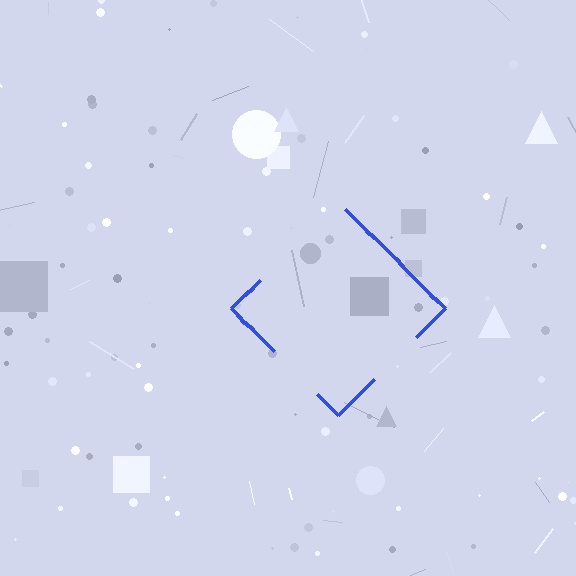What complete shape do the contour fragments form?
The contour fragments form a diamond.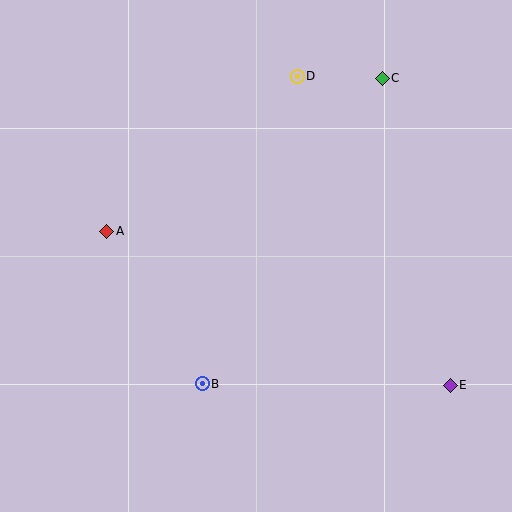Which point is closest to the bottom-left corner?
Point B is closest to the bottom-left corner.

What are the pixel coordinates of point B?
Point B is at (202, 384).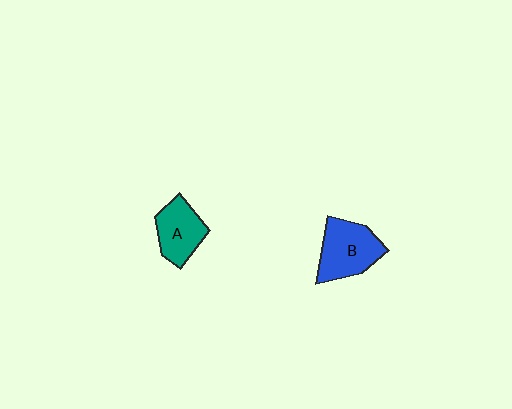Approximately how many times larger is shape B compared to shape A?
Approximately 1.3 times.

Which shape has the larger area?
Shape B (blue).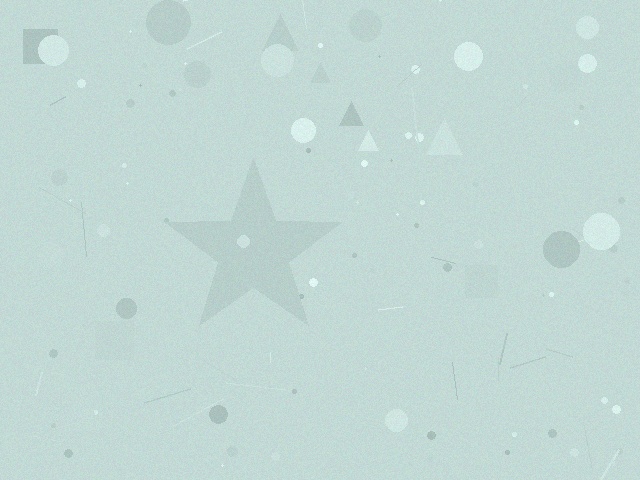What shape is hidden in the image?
A star is hidden in the image.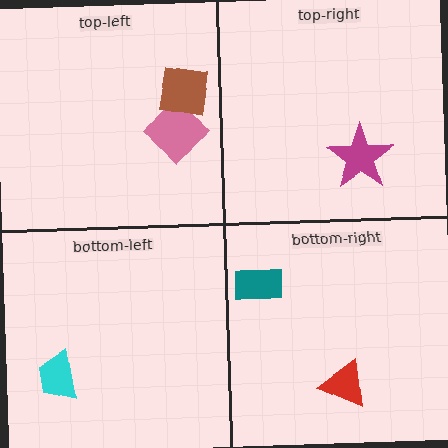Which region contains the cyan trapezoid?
The bottom-left region.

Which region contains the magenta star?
The top-right region.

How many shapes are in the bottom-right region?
2.